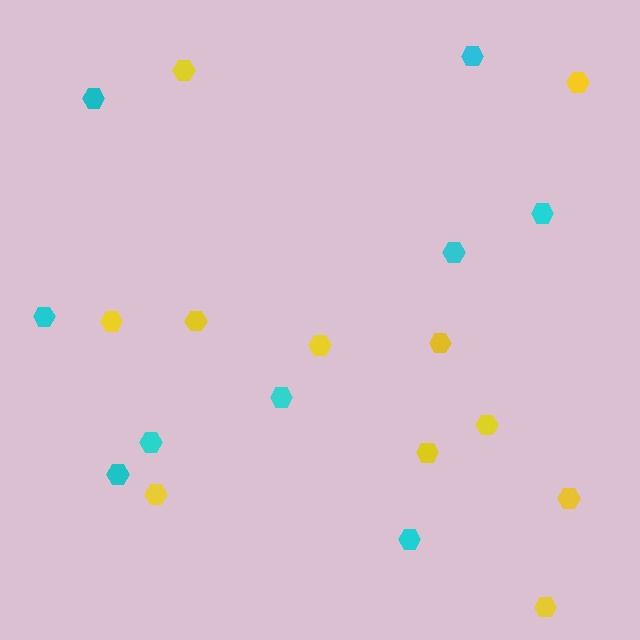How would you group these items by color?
There are 2 groups: one group of yellow hexagons (11) and one group of cyan hexagons (9).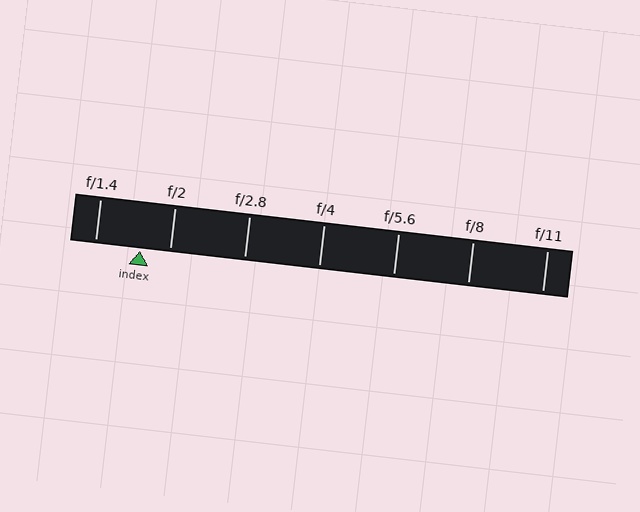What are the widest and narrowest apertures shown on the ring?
The widest aperture shown is f/1.4 and the narrowest is f/11.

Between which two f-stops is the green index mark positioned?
The index mark is between f/1.4 and f/2.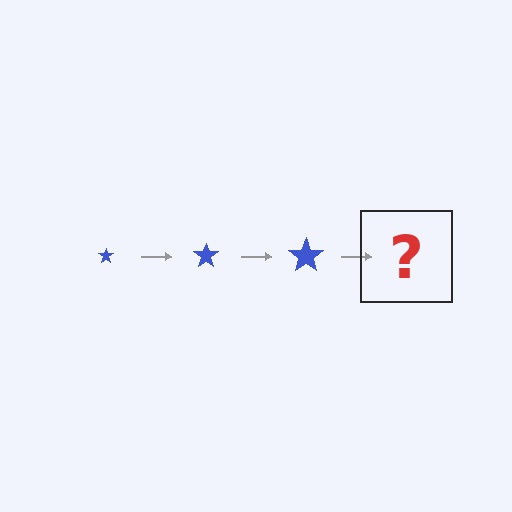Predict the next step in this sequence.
The next step is a blue star, larger than the previous one.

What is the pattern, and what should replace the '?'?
The pattern is that the star gets progressively larger each step. The '?' should be a blue star, larger than the previous one.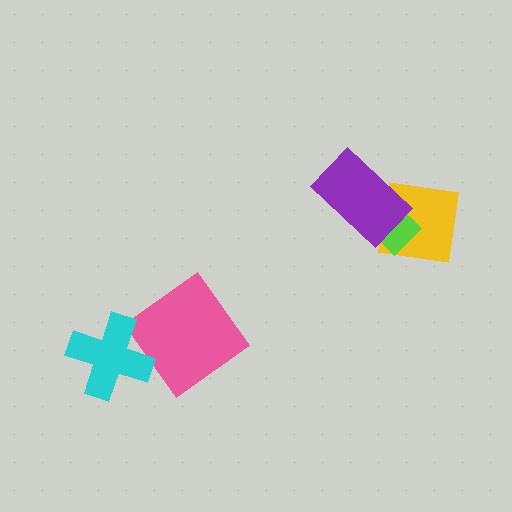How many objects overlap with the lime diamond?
2 objects overlap with the lime diamond.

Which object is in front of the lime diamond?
The purple rectangle is in front of the lime diamond.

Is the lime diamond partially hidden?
Yes, it is partially covered by another shape.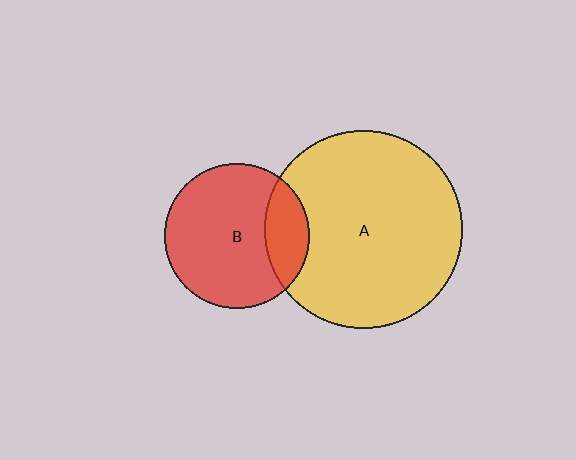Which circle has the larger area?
Circle A (yellow).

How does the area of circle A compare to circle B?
Approximately 1.9 times.